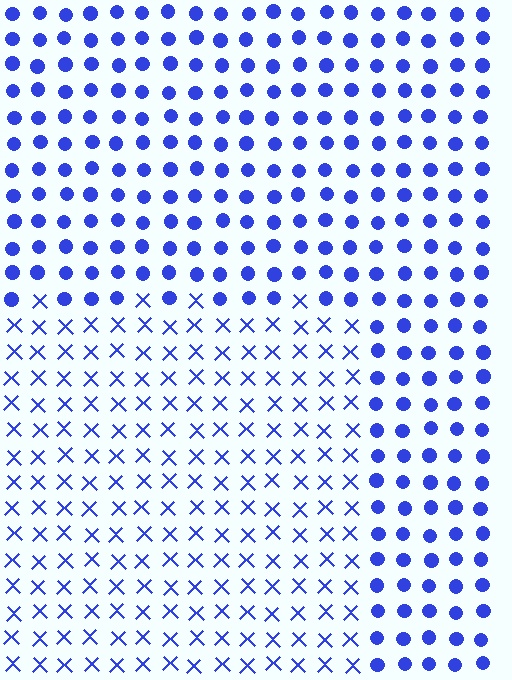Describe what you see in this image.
The image is filled with small blue elements arranged in a uniform grid. A rectangle-shaped region contains X marks, while the surrounding area contains circles. The boundary is defined purely by the change in element shape.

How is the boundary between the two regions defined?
The boundary is defined by a change in element shape: X marks inside vs. circles outside. All elements share the same color and spacing.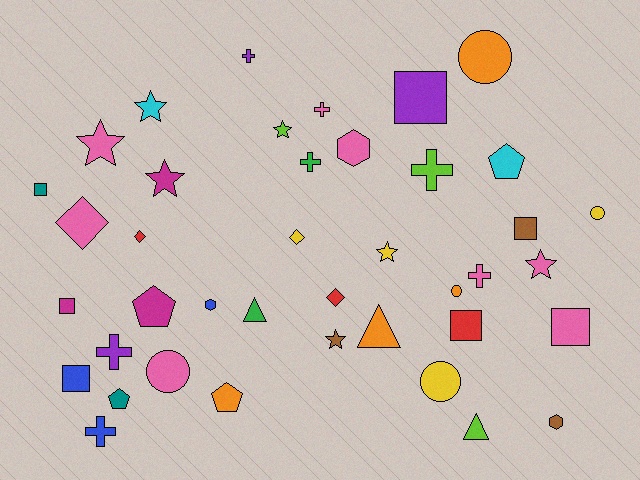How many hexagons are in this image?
There are 3 hexagons.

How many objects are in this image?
There are 40 objects.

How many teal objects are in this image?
There are 2 teal objects.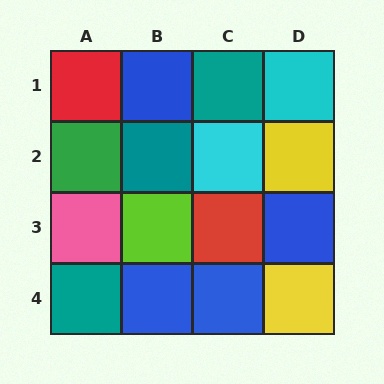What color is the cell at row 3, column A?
Pink.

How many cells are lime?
1 cell is lime.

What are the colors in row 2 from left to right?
Green, teal, cyan, yellow.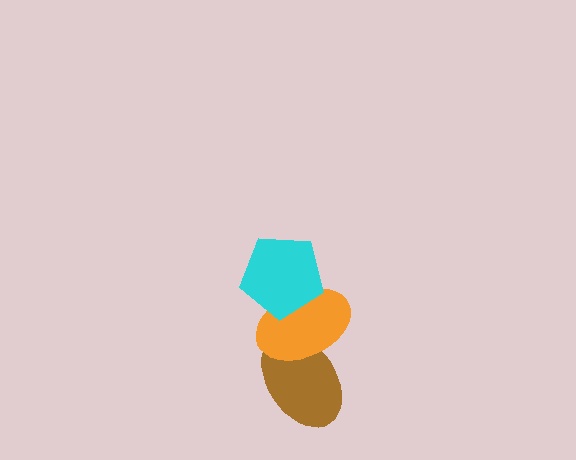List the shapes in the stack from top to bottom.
From top to bottom: the cyan pentagon, the orange ellipse, the brown ellipse.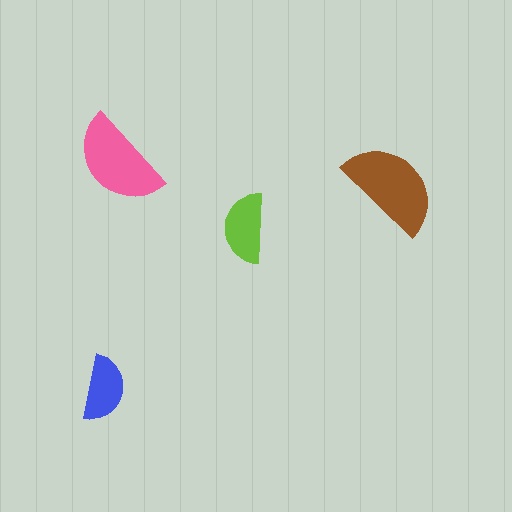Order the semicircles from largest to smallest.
the brown one, the pink one, the lime one, the blue one.